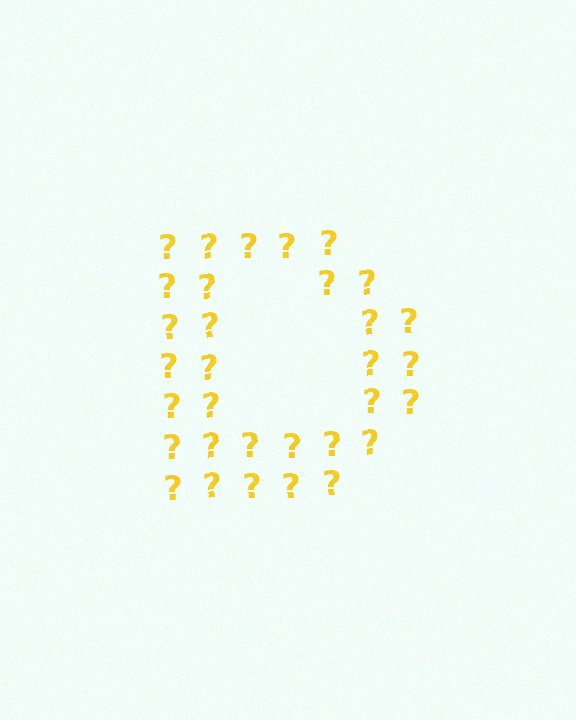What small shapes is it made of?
It is made of small question marks.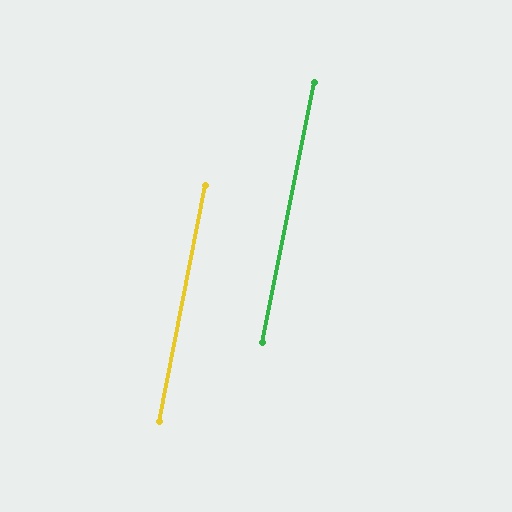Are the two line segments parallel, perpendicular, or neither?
Parallel — their directions differ by only 0.3°.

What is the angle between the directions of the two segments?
Approximately 0 degrees.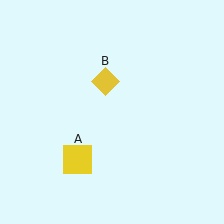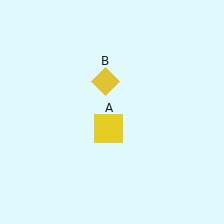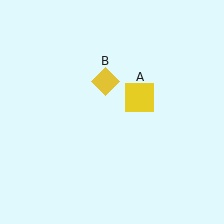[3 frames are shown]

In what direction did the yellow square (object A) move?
The yellow square (object A) moved up and to the right.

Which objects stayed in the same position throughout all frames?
Yellow diamond (object B) remained stationary.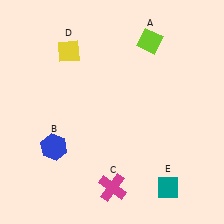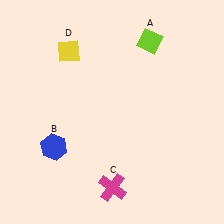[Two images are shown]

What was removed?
The teal diamond (E) was removed in Image 2.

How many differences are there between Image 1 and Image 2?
There is 1 difference between the two images.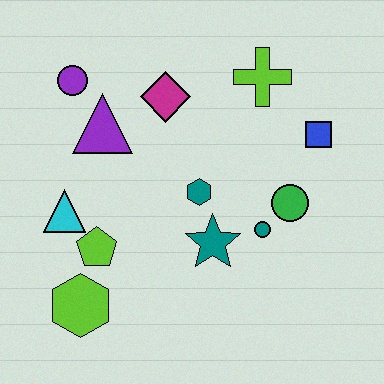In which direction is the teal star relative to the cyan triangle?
The teal star is to the right of the cyan triangle.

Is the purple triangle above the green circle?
Yes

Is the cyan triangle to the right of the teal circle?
No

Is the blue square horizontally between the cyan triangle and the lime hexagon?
No